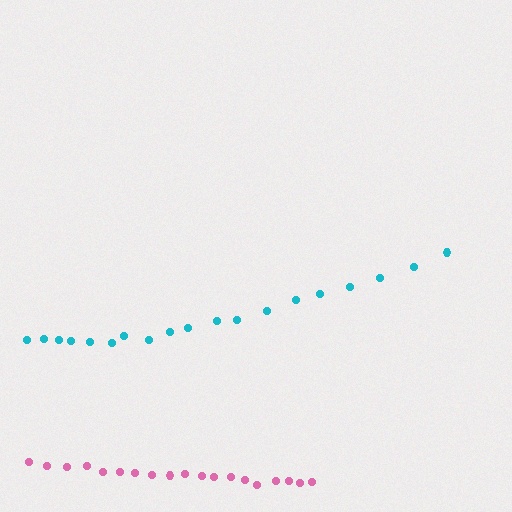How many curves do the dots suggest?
There are 2 distinct paths.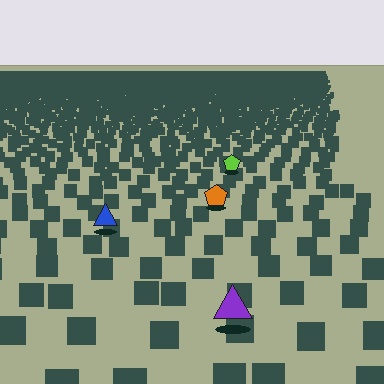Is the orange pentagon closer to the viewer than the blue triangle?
No. The blue triangle is closer — you can tell from the texture gradient: the ground texture is coarser near it.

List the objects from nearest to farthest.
From nearest to farthest: the purple triangle, the blue triangle, the orange pentagon, the lime pentagon.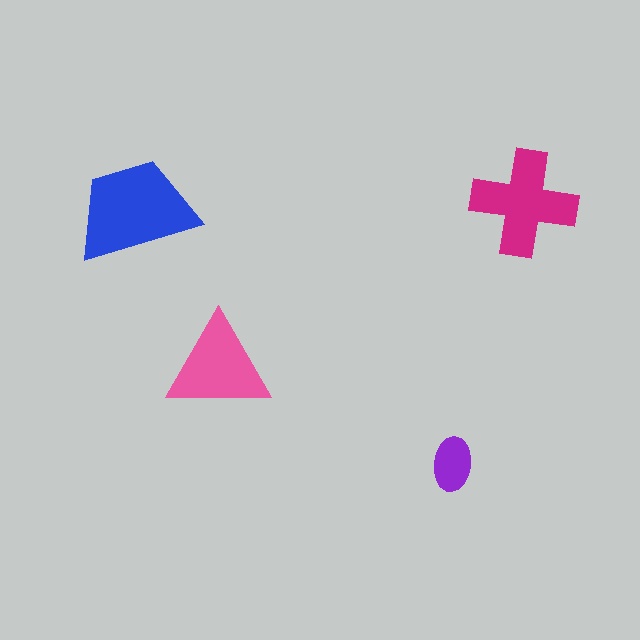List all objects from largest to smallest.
The blue trapezoid, the magenta cross, the pink triangle, the purple ellipse.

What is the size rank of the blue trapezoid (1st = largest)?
1st.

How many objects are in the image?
There are 4 objects in the image.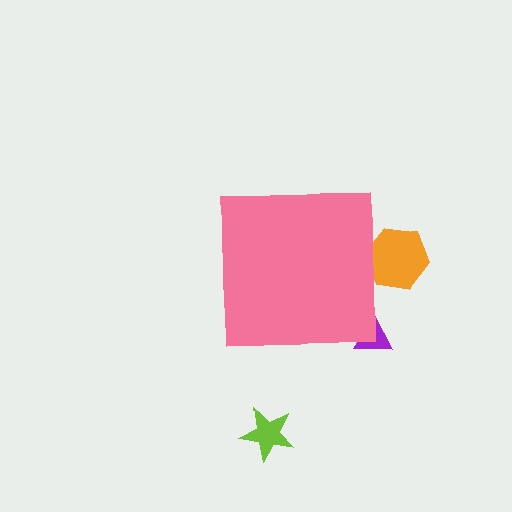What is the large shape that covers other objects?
A pink square.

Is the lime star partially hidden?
No, the lime star is fully visible.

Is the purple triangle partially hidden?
Yes, the purple triangle is partially hidden behind the pink square.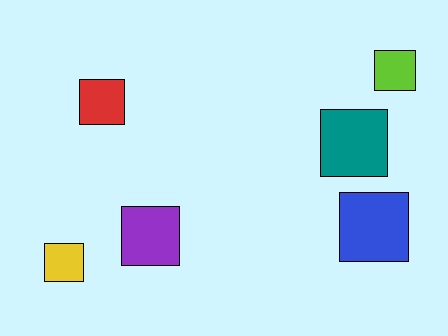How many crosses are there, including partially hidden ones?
There are no crosses.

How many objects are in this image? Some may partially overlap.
There are 6 objects.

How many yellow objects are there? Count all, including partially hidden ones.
There is 1 yellow object.